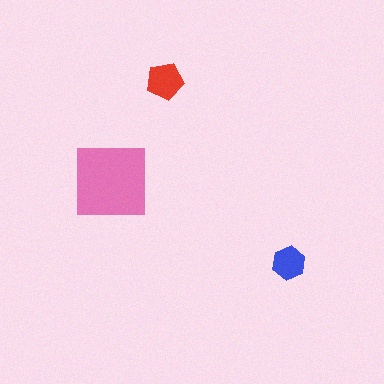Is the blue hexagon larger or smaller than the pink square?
Smaller.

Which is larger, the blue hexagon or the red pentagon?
The red pentagon.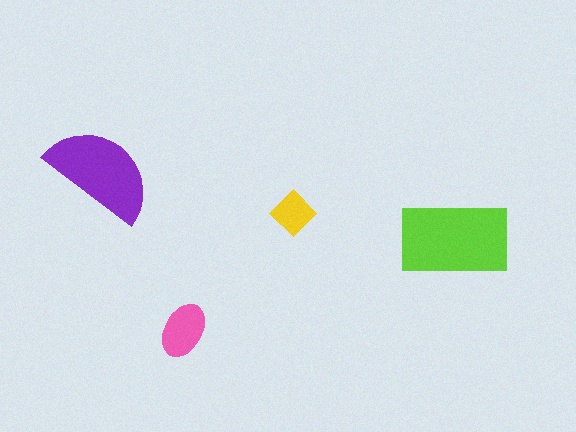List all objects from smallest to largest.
The yellow diamond, the pink ellipse, the purple semicircle, the lime rectangle.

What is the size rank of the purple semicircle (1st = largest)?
2nd.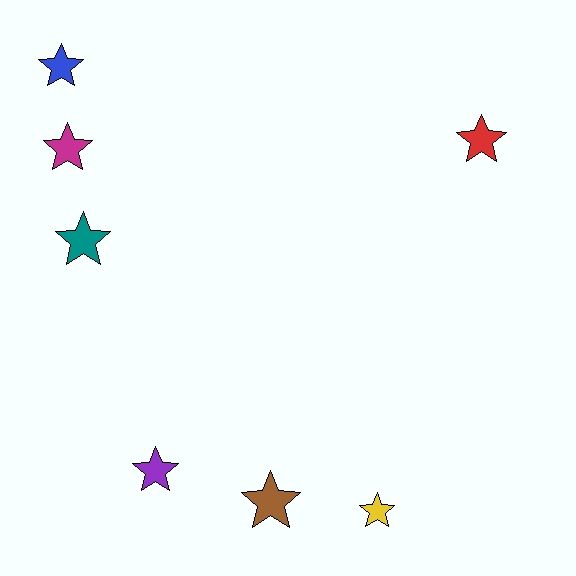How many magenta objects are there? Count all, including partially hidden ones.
There is 1 magenta object.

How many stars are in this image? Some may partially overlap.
There are 7 stars.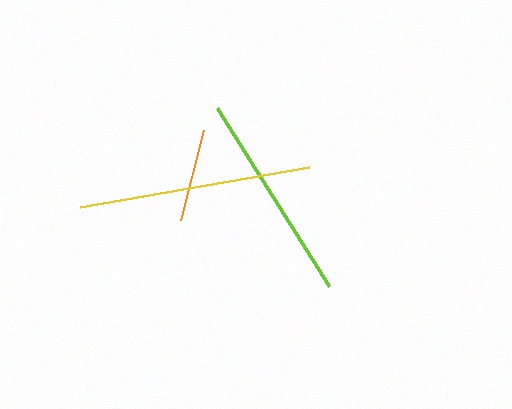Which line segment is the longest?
The yellow line is the longest at approximately 233 pixels.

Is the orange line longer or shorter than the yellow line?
The yellow line is longer than the orange line.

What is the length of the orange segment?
The orange segment is approximately 93 pixels long.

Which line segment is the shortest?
The orange line is the shortest at approximately 93 pixels.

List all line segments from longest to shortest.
From longest to shortest: yellow, lime, orange.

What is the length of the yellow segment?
The yellow segment is approximately 233 pixels long.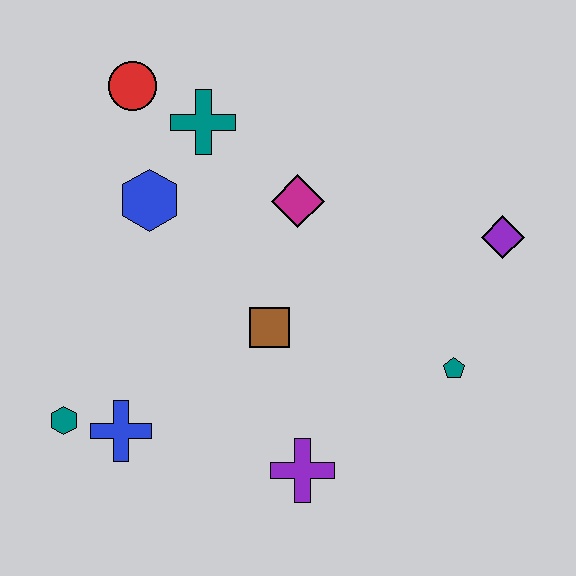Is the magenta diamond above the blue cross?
Yes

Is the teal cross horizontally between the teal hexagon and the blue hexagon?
No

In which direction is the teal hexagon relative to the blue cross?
The teal hexagon is to the left of the blue cross.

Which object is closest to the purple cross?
The brown square is closest to the purple cross.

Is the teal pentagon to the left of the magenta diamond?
No